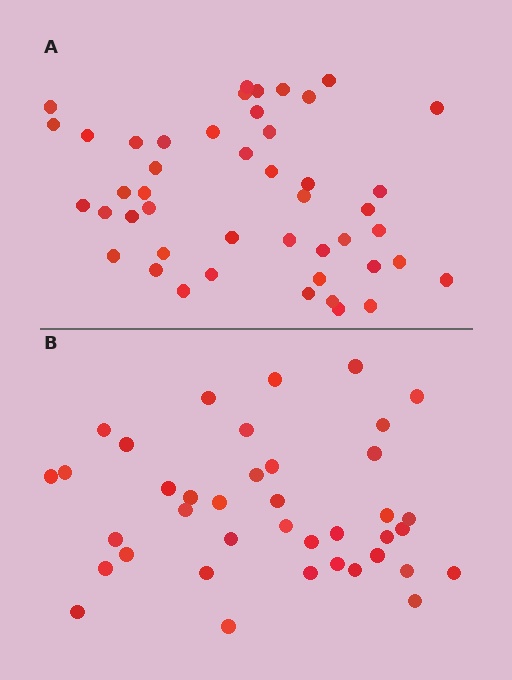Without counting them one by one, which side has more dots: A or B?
Region A (the top region) has more dots.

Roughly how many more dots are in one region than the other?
Region A has roughly 8 or so more dots than region B.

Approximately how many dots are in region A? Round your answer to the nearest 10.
About 50 dots. (The exact count is 46, which rounds to 50.)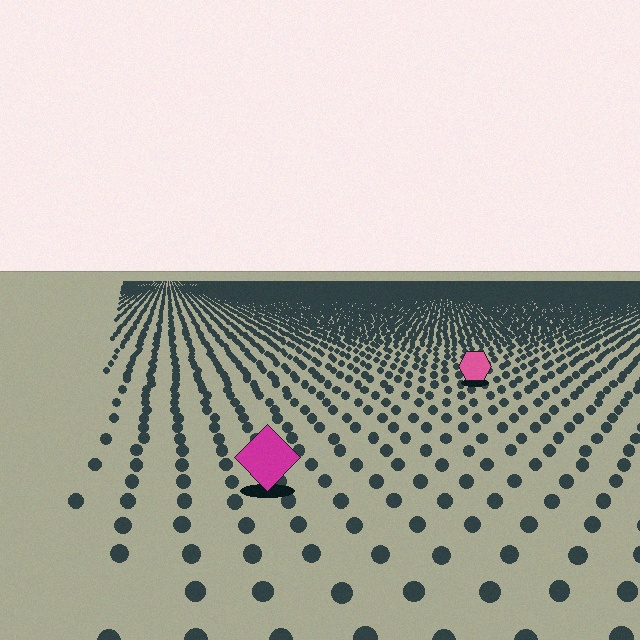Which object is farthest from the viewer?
The pink hexagon is farthest from the viewer. It appears smaller and the ground texture around it is denser.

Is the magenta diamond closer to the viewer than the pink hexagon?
Yes. The magenta diamond is closer — you can tell from the texture gradient: the ground texture is coarser near it.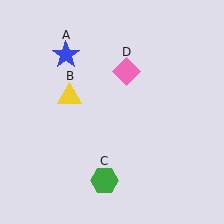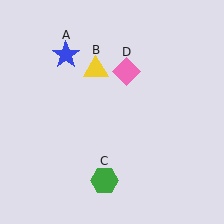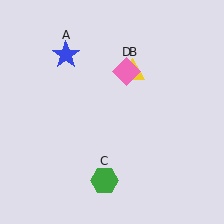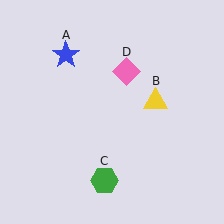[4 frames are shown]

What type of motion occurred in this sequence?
The yellow triangle (object B) rotated clockwise around the center of the scene.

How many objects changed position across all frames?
1 object changed position: yellow triangle (object B).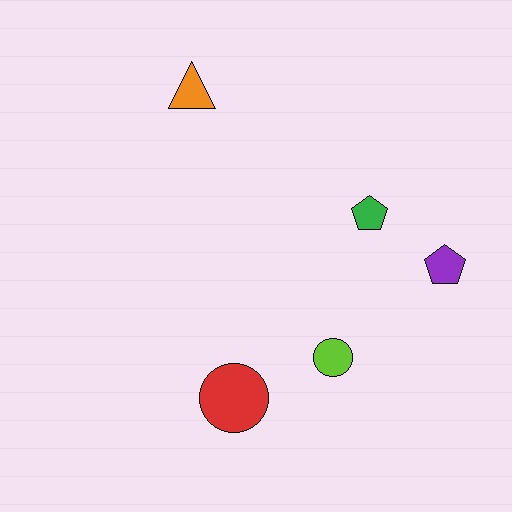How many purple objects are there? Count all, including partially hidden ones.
There is 1 purple object.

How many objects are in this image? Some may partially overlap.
There are 5 objects.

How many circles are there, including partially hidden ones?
There are 2 circles.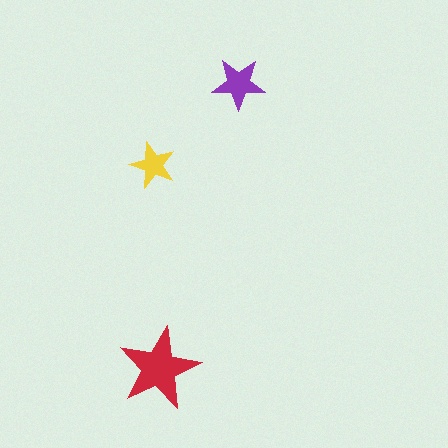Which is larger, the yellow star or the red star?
The red one.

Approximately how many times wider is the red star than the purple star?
About 1.5 times wider.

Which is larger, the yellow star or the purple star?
The purple one.